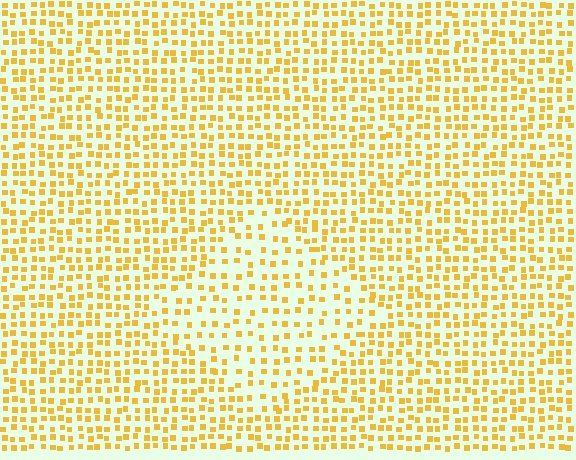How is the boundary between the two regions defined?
The boundary is defined by a change in element density (approximately 1.7x ratio). All elements are the same color, size, and shape.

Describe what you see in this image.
The image contains small yellow elements arranged at two different densities. A diamond-shaped region is visible where the elements are less densely packed than the surrounding area.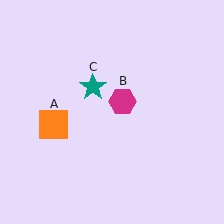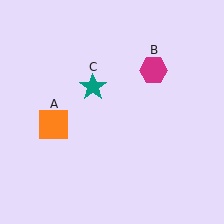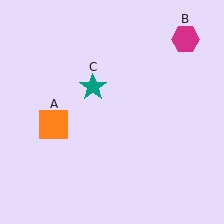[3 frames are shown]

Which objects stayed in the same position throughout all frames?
Orange square (object A) and teal star (object C) remained stationary.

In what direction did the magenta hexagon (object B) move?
The magenta hexagon (object B) moved up and to the right.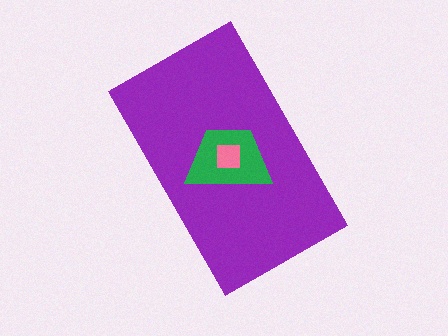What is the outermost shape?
The purple rectangle.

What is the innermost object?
The pink square.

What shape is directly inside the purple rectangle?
The green trapezoid.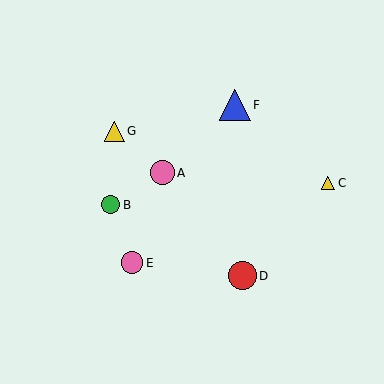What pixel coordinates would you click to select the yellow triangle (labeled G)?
Click at (114, 131) to select the yellow triangle G.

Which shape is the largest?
The blue triangle (labeled F) is the largest.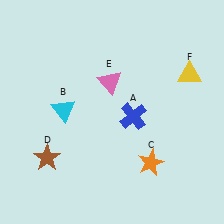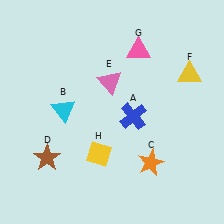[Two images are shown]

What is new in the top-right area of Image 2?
A pink triangle (G) was added in the top-right area of Image 2.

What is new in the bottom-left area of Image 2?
A yellow diamond (H) was added in the bottom-left area of Image 2.